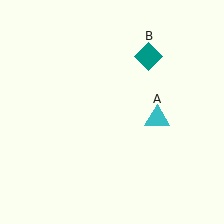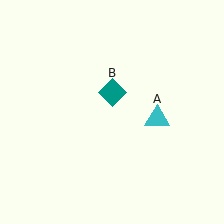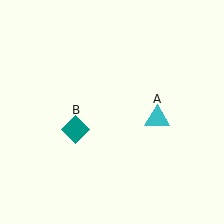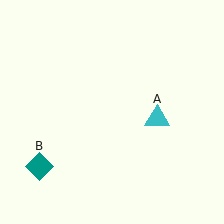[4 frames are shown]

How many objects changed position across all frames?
1 object changed position: teal diamond (object B).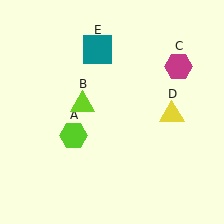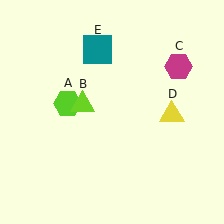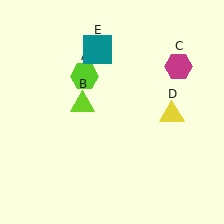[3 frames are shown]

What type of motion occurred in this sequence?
The lime hexagon (object A) rotated clockwise around the center of the scene.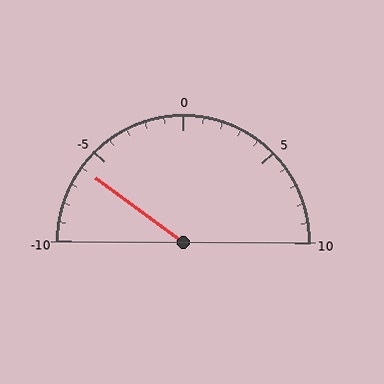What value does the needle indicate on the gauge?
The needle indicates approximately -6.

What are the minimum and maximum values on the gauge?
The gauge ranges from -10 to 10.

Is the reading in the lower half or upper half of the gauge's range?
The reading is in the lower half of the range (-10 to 10).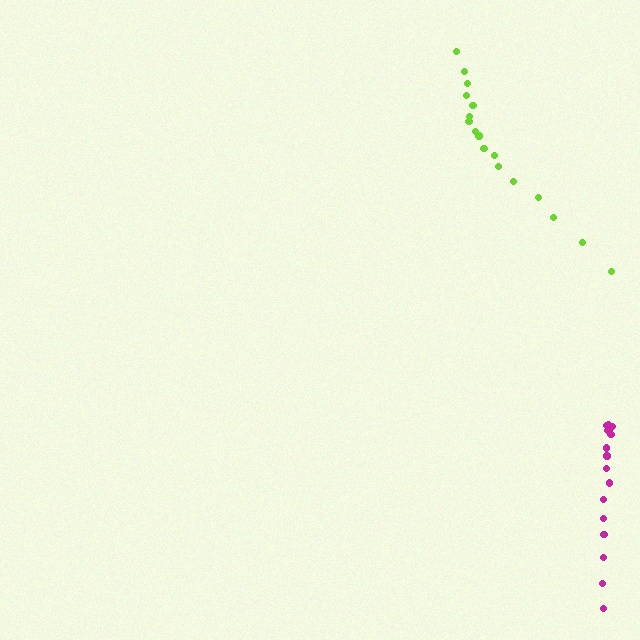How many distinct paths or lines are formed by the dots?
There are 2 distinct paths.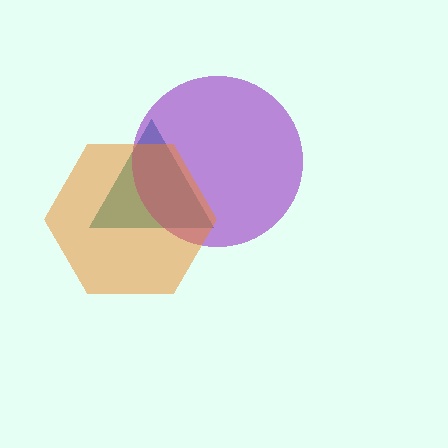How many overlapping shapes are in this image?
There are 3 overlapping shapes in the image.